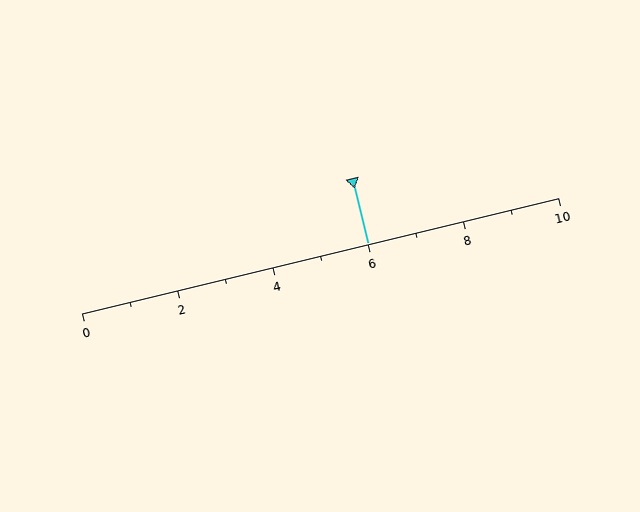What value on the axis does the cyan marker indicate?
The marker indicates approximately 6.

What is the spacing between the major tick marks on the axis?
The major ticks are spaced 2 apart.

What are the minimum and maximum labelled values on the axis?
The axis runs from 0 to 10.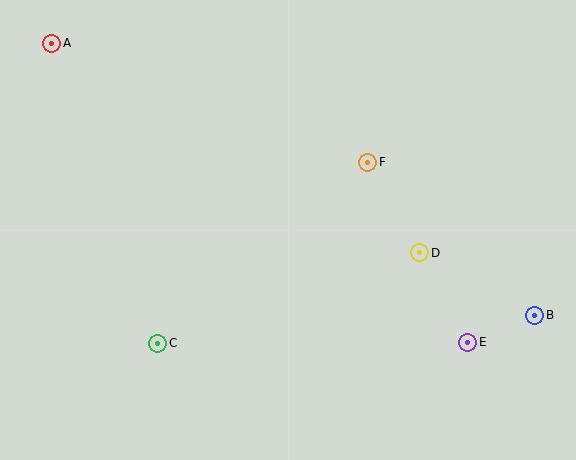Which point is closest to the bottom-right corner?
Point B is closest to the bottom-right corner.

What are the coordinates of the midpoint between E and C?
The midpoint between E and C is at (313, 343).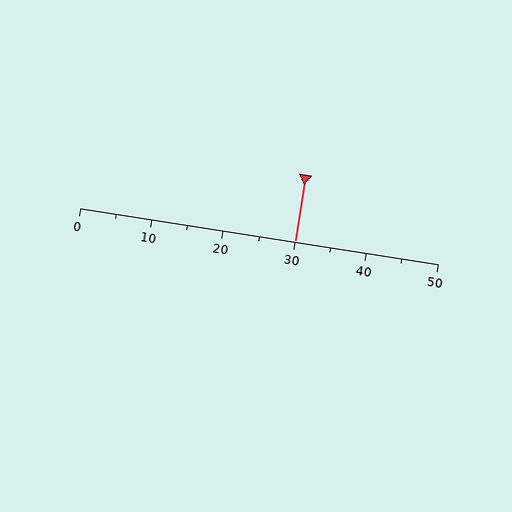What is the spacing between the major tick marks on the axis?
The major ticks are spaced 10 apart.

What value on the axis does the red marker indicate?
The marker indicates approximately 30.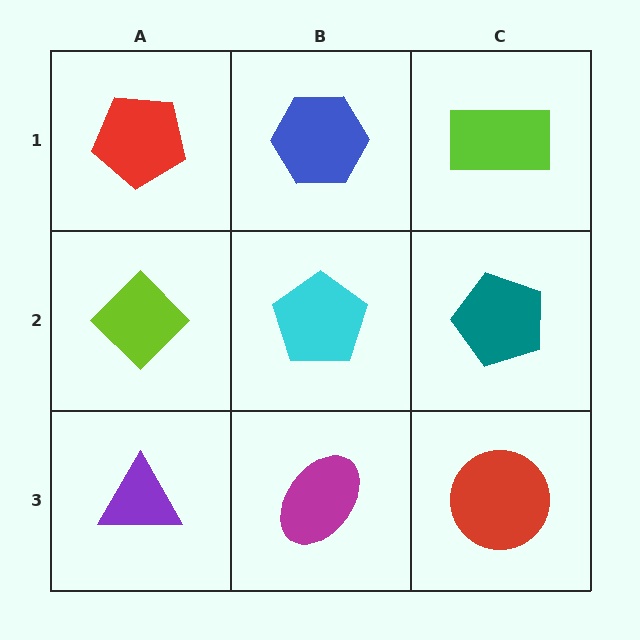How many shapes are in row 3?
3 shapes.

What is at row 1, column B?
A blue hexagon.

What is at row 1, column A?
A red pentagon.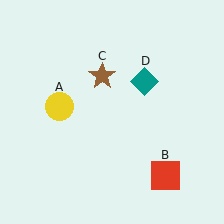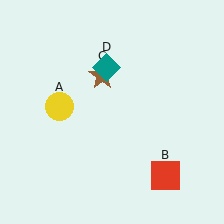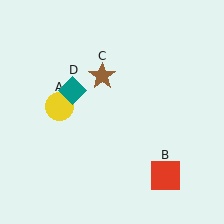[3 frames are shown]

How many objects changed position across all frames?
1 object changed position: teal diamond (object D).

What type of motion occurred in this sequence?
The teal diamond (object D) rotated counterclockwise around the center of the scene.